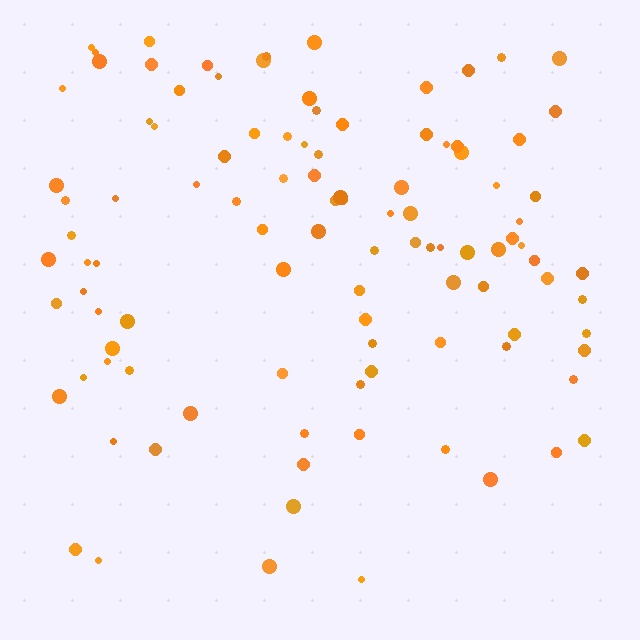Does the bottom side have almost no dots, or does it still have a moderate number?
Still a moderate number, just noticeably fewer than the top.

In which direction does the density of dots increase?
From bottom to top, with the top side densest.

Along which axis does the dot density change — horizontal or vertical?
Vertical.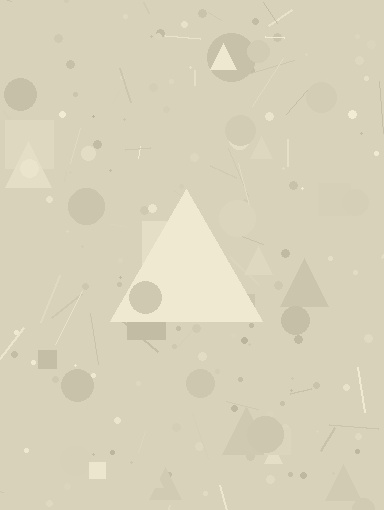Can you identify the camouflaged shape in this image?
The camouflaged shape is a triangle.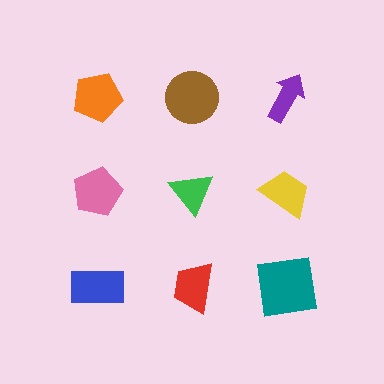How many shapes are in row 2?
3 shapes.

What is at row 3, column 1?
A blue rectangle.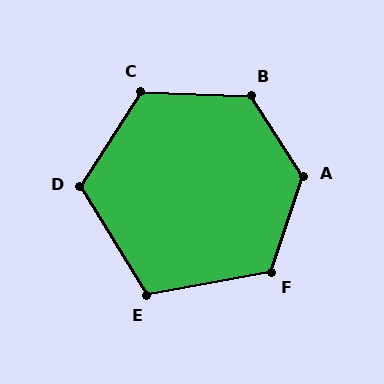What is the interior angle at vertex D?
Approximately 115 degrees (obtuse).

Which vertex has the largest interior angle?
A, at approximately 128 degrees.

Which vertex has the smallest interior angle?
E, at approximately 111 degrees.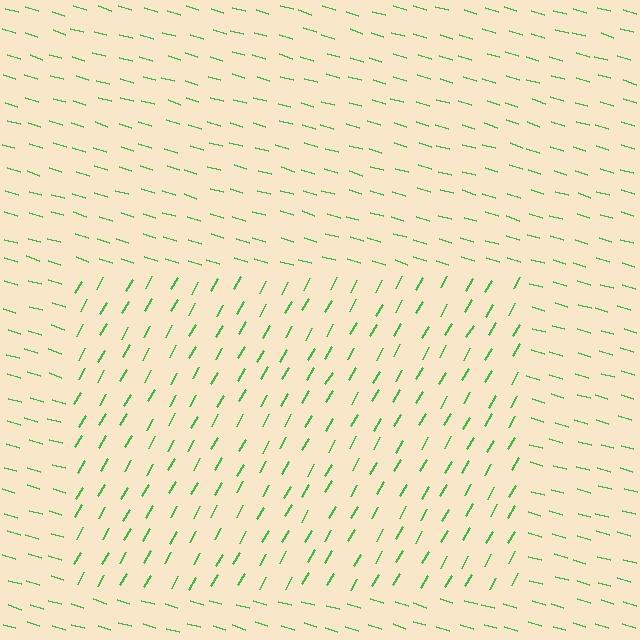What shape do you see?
I see a rectangle.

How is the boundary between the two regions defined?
The boundary is defined purely by a change in line orientation (approximately 77 degrees difference). All lines are the same color and thickness.